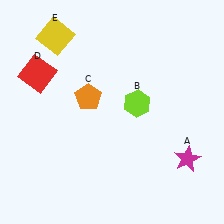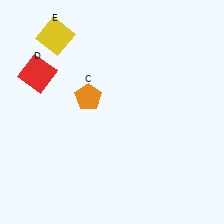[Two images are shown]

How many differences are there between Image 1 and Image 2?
There are 2 differences between the two images.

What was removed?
The magenta star (A), the lime hexagon (B) were removed in Image 2.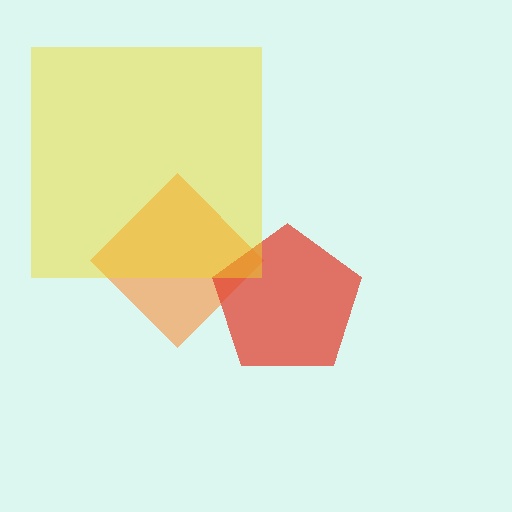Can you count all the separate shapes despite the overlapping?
Yes, there are 3 separate shapes.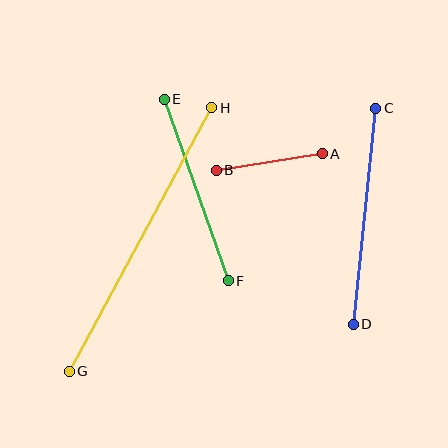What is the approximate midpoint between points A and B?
The midpoint is at approximately (269, 162) pixels.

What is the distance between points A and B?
The distance is approximately 108 pixels.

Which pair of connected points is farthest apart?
Points G and H are farthest apart.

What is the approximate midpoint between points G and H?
The midpoint is at approximately (141, 240) pixels.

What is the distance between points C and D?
The distance is approximately 217 pixels.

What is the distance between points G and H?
The distance is approximately 300 pixels.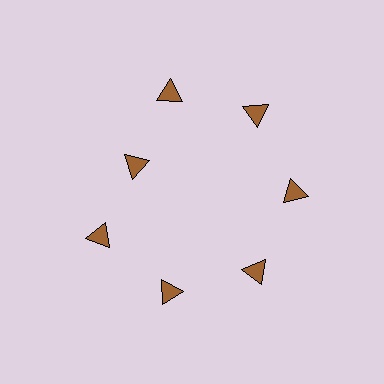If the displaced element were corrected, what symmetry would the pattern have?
It would have 7-fold rotational symmetry — the pattern would map onto itself every 51 degrees.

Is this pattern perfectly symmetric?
No. The 7 brown triangles are arranged in a ring, but one element near the 10 o'clock position is pulled inward toward the center, breaking the 7-fold rotational symmetry.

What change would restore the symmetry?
The symmetry would be restored by moving it outward, back onto the ring so that all 7 triangles sit at equal angles and equal distance from the center.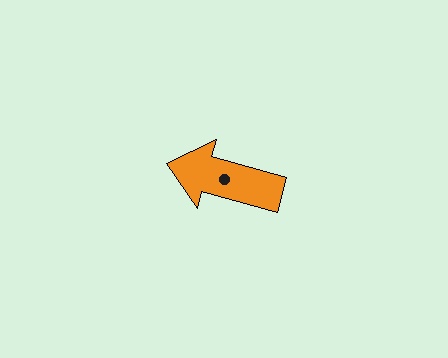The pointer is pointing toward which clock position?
Roughly 10 o'clock.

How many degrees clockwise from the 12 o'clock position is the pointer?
Approximately 285 degrees.